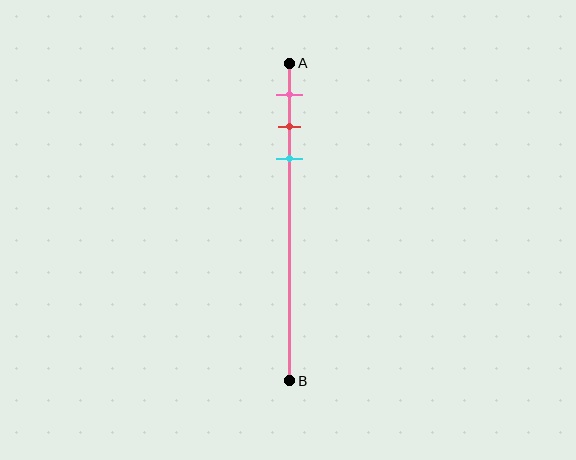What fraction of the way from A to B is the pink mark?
The pink mark is approximately 10% (0.1) of the way from A to B.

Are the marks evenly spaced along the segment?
Yes, the marks are approximately evenly spaced.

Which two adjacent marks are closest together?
The red and cyan marks are the closest adjacent pair.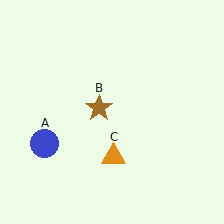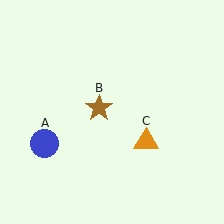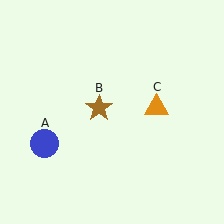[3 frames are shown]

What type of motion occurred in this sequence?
The orange triangle (object C) rotated counterclockwise around the center of the scene.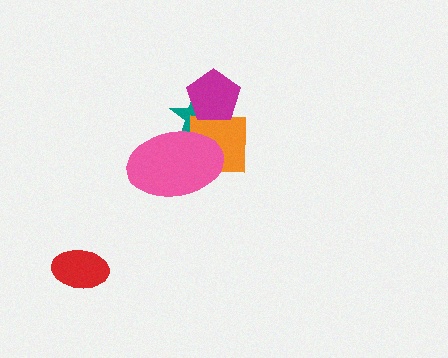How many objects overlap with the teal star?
3 objects overlap with the teal star.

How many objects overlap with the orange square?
3 objects overlap with the orange square.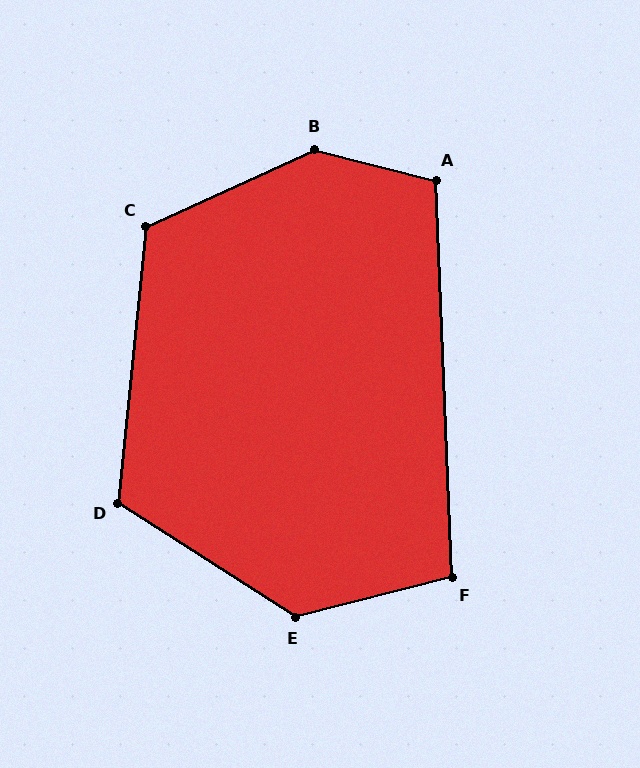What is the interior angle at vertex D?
Approximately 117 degrees (obtuse).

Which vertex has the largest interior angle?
B, at approximately 141 degrees.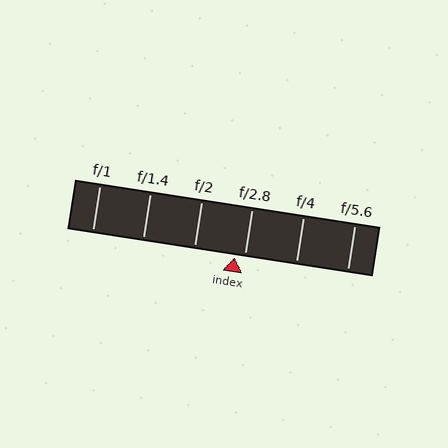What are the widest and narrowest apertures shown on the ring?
The widest aperture shown is f/1 and the narrowest is f/5.6.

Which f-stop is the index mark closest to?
The index mark is closest to f/2.8.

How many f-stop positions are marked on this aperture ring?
There are 6 f-stop positions marked.